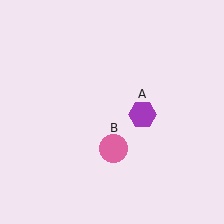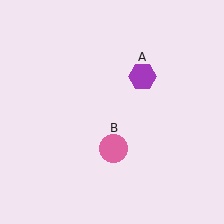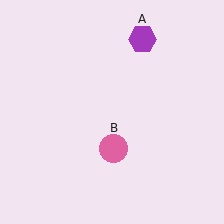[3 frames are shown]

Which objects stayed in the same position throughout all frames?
Pink circle (object B) remained stationary.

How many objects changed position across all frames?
1 object changed position: purple hexagon (object A).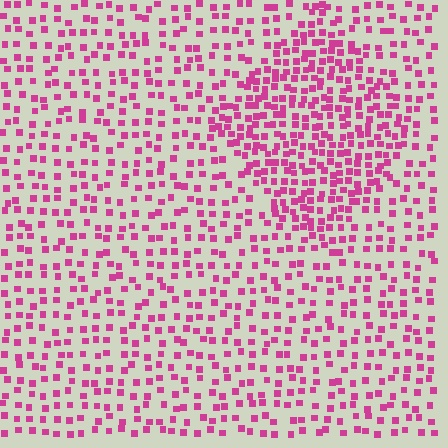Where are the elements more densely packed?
The elements are more densely packed inside the diamond boundary.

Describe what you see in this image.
The image contains small magenta elements arranged at two different densities. A diamond-shaped region is visible where the elements are more densely packed than the surrounding area.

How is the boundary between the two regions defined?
The boundary is defined by a change in element density (approximately 1.9x ratio). All elements are the same color, size, and shape.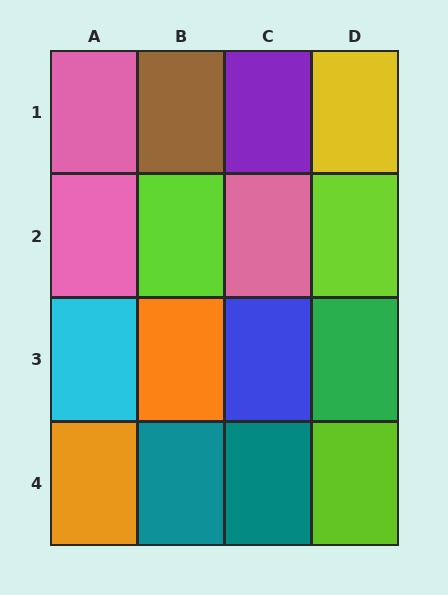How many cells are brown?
1 cell is brown.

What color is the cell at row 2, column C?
Pink.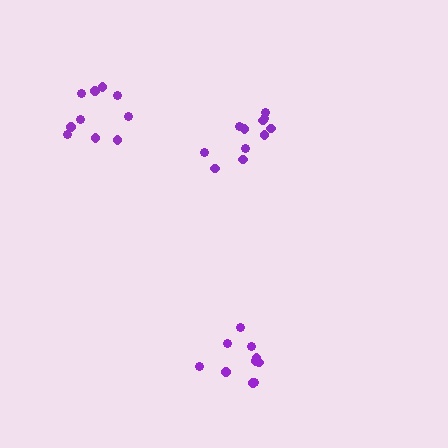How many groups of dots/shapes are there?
There are 3 groups.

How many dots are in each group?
Group 1: 10 dots, Group 2: 11 dots, Group 3: 10 dots (31 total).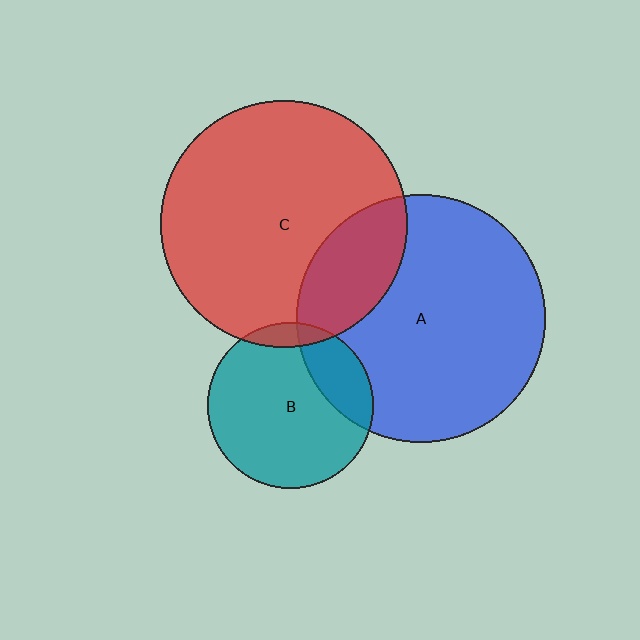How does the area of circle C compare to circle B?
Approximately 2.2 times.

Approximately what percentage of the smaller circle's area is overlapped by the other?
Approximately 20%.